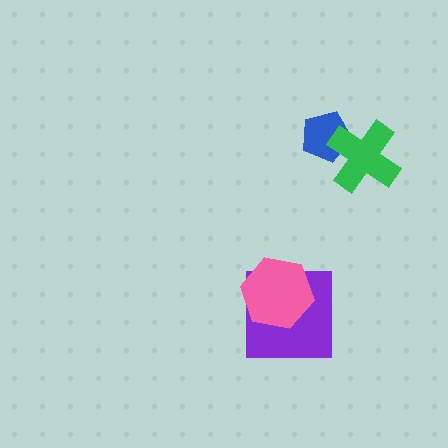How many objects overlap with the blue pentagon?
1 object overlaps with the blue pentagon.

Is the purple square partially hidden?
Yes, it is partially covered by another shape.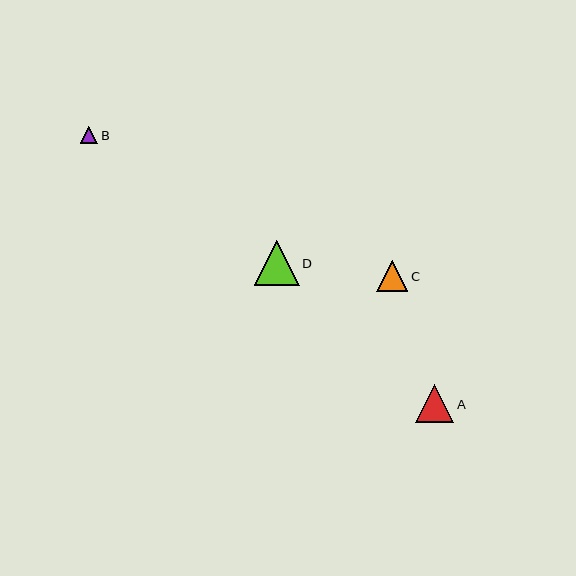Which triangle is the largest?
Triangle D is the largest with a size of approximately 45 pixels.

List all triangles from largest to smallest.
From largest to smallest: D, A, C, B.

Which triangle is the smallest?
Triangle B is the smallest with a size of approximately 17 pixels.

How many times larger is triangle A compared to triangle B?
Triangle A is approximately 2.2 times the size of triangle B.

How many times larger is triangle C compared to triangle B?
Triangle C is approximately 1.8 times the size of triangle B.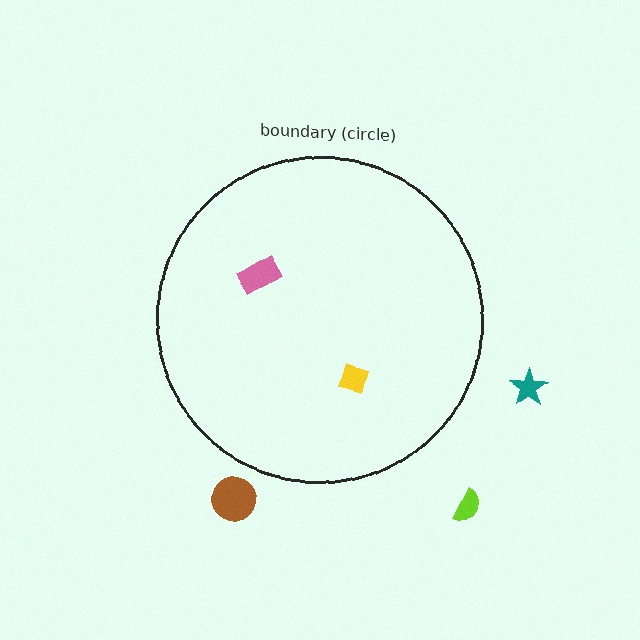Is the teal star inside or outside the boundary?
Outside.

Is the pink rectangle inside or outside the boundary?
Inside.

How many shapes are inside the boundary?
2 inside, 3 outside.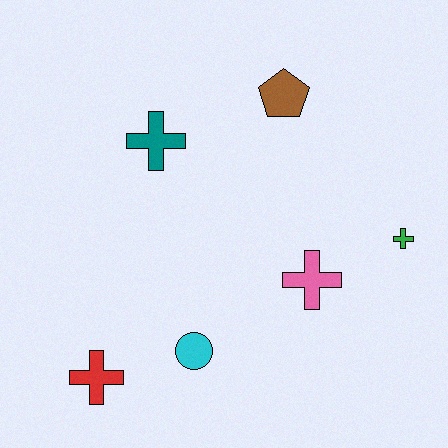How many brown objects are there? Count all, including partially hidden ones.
There is 1 brown object.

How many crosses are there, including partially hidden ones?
There are 4 crosses.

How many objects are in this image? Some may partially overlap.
There are 6 objects.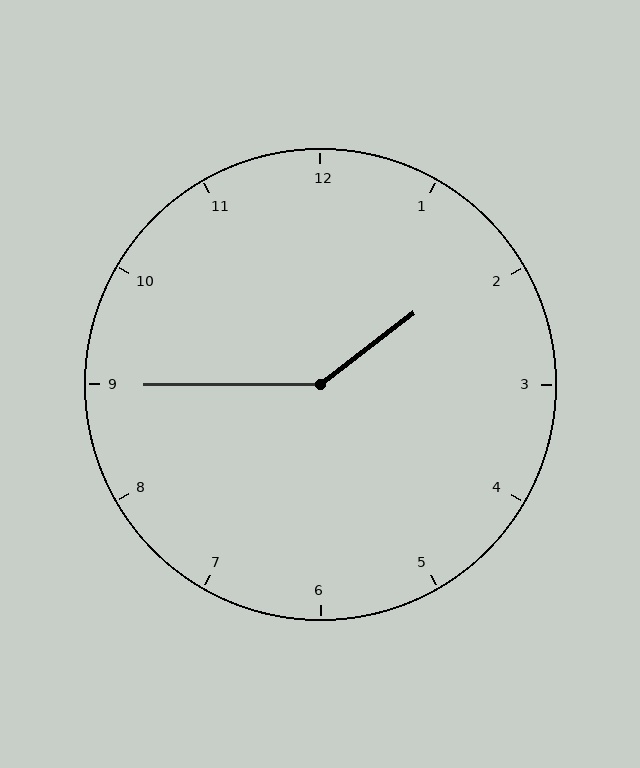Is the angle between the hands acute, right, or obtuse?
It is obtuse.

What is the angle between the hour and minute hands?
Approximately 142 degrees.